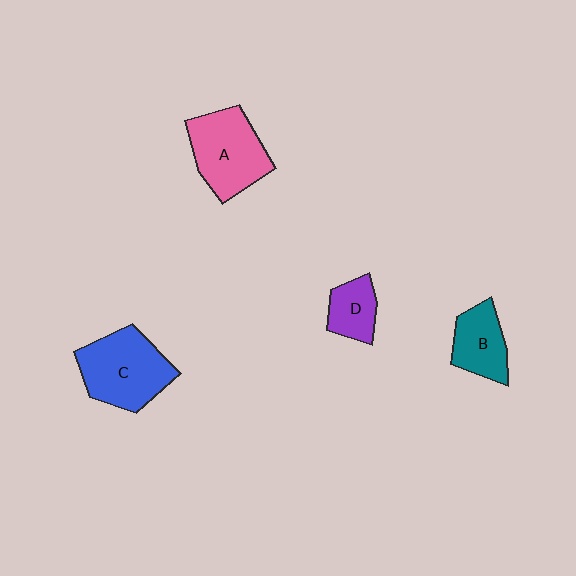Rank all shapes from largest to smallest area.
From largest to smallest: C (blue), A (pink), B (teal), D (purple).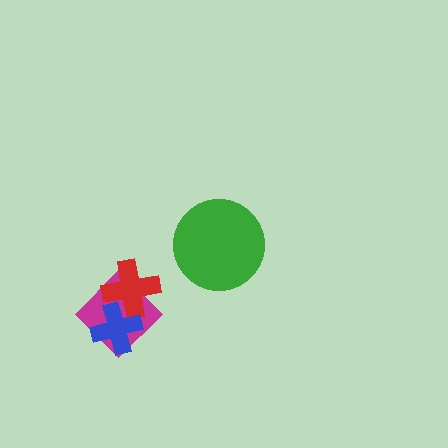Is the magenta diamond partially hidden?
Yes, it is partially covered by another shape.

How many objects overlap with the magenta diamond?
2 objects overlap with the magenta diamond.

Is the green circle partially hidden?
No, no other shape covers it.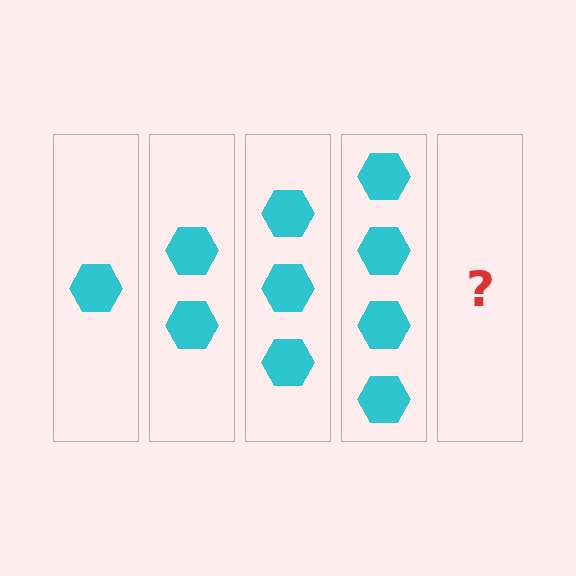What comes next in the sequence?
The next element should be 5 hexagons.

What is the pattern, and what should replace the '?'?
The pattern is that each step adds one more hexagon. The '?' should be 5 hexagons.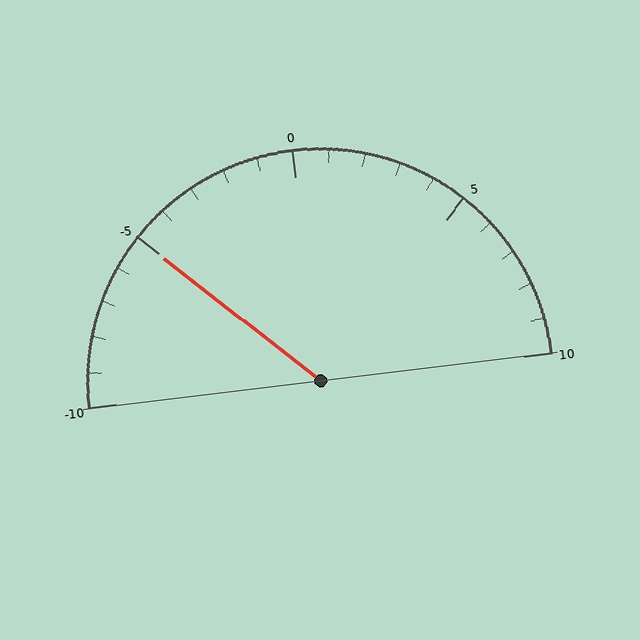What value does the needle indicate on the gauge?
The needle indicates approximately -5.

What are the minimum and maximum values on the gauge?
The gauge ranges from -10 to 10.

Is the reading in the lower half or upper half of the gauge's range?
The reading is in the lower half of the range (-10 to 10).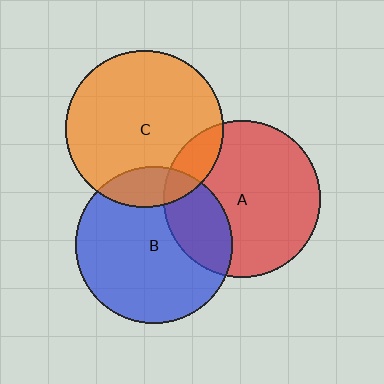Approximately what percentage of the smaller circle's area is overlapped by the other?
Approximately 15%.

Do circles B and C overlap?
Yes.